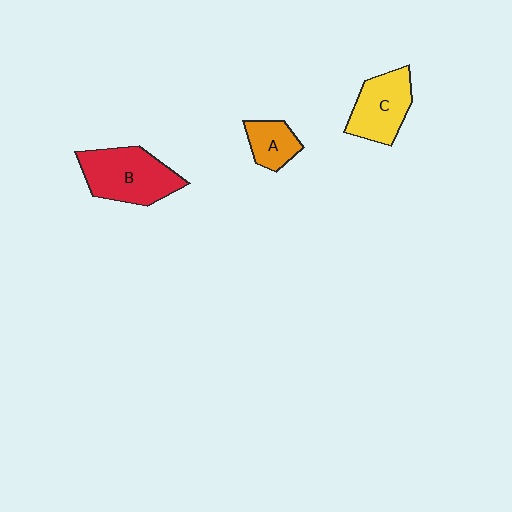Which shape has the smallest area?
Shape A (orange).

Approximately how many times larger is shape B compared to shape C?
Approximately 1.3 times.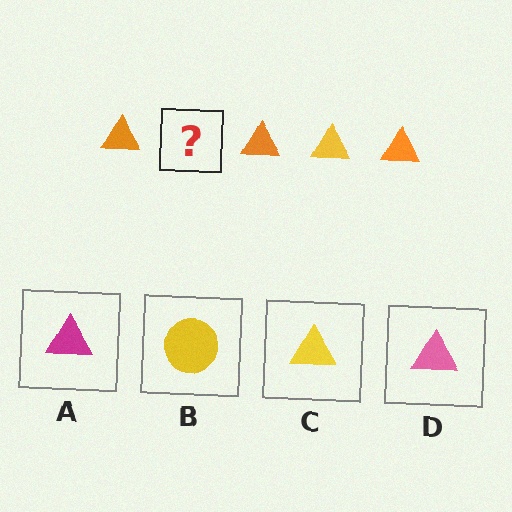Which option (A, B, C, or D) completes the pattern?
C.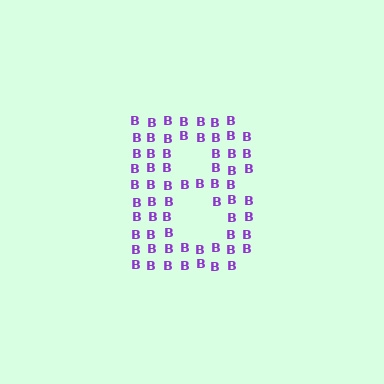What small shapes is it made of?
It is made of small letter B's.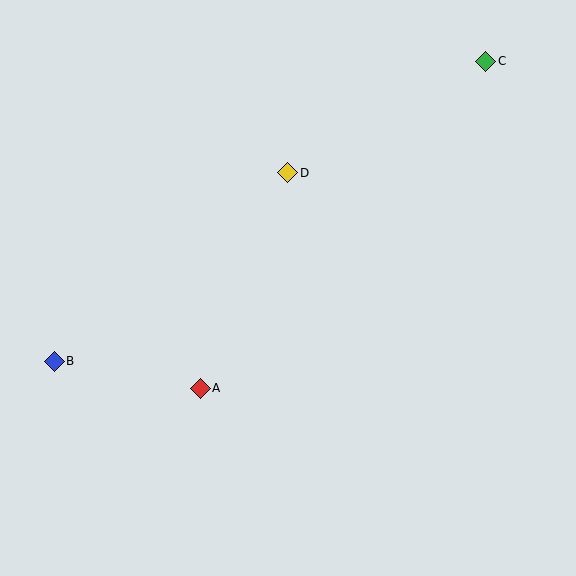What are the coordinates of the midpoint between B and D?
The midpoint between B and D is at (171, 267).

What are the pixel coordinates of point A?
Point A is at (200, 388).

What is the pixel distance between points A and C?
The distance between A and C is 434 pixels.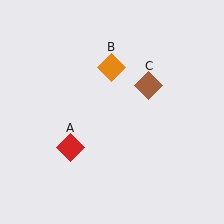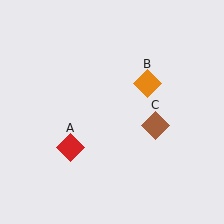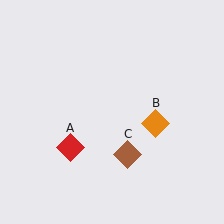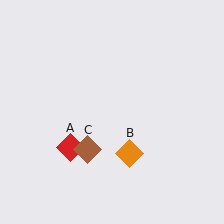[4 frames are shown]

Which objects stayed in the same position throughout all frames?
Red diamond (object A) remained stationary.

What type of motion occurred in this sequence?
The orange diamond (object B), brown diamond (object C) rotated clockwise around the center of the scene.